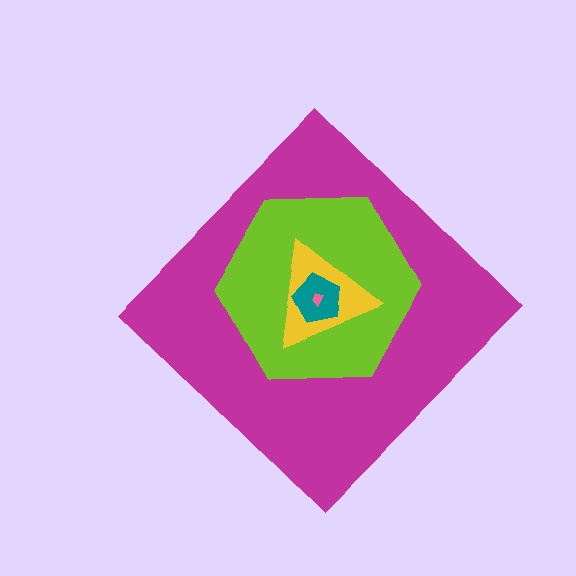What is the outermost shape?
The magenta diamond.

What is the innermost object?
The pink trapezoid.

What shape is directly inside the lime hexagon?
The yellow triangle.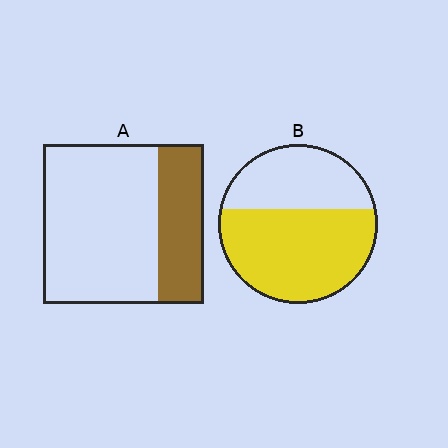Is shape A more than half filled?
No.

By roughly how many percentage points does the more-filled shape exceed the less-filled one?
By roughly 35 percentage points (B over A).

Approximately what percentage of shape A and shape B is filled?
A is approximately 30% and B is approximately 60%.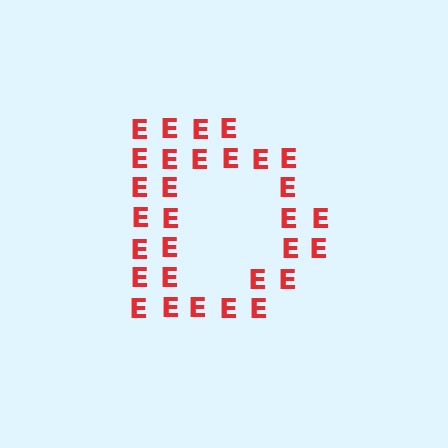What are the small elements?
The small elements are letter E's.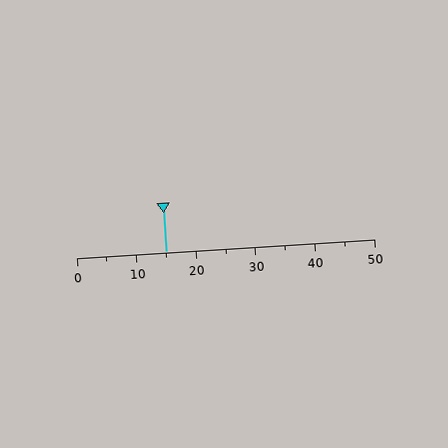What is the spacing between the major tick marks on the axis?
The major ticks are spaced 10 apart.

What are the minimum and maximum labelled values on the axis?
The axis runs from 0 to 50.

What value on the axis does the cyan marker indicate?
The marker indicates approximately 15.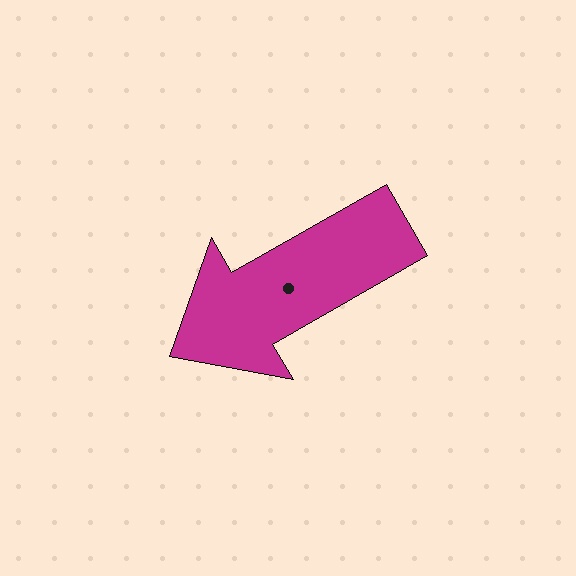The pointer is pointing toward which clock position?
Roughly 8 o'clock.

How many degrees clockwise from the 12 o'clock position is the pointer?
Approximately 240 degrees.